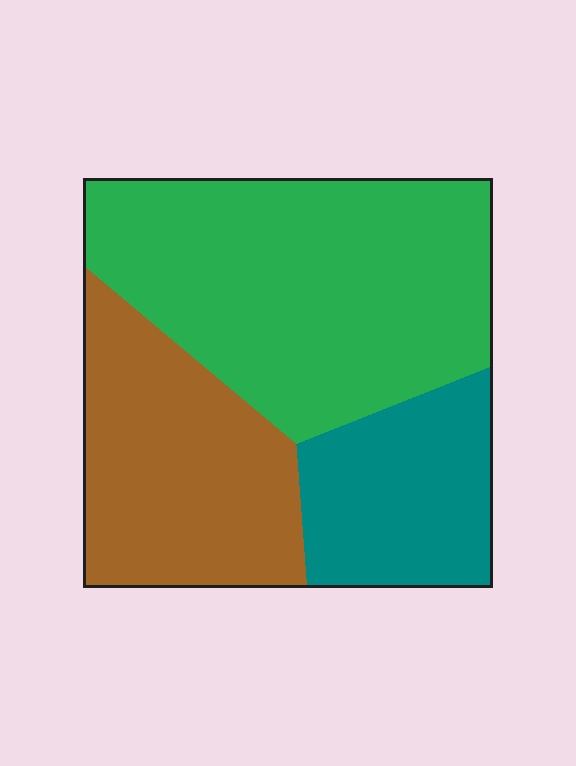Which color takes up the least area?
Teal, at roughly 20%.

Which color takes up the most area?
Green, at roughly 50%.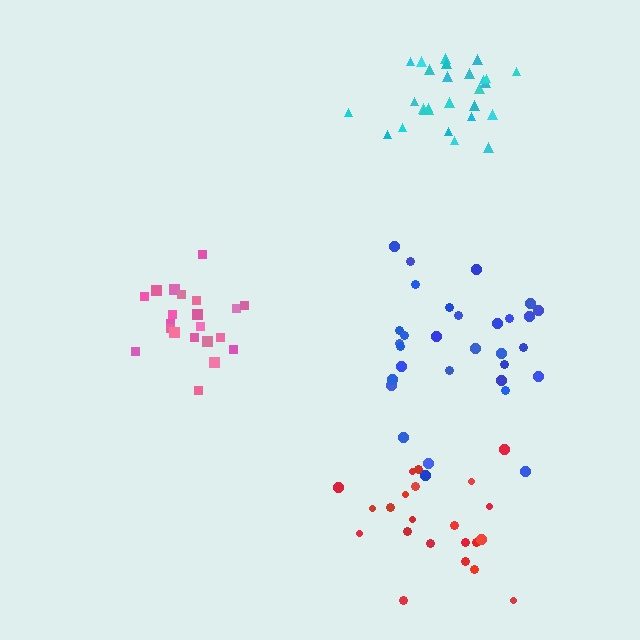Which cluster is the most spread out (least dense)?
Red.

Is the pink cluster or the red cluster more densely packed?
Pink.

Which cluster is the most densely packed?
Cyan.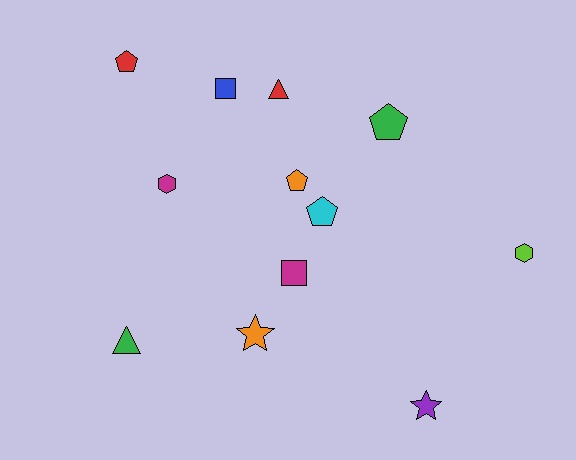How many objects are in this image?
There are 12 objects.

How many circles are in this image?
There are no circles.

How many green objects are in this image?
There are 2 green objects.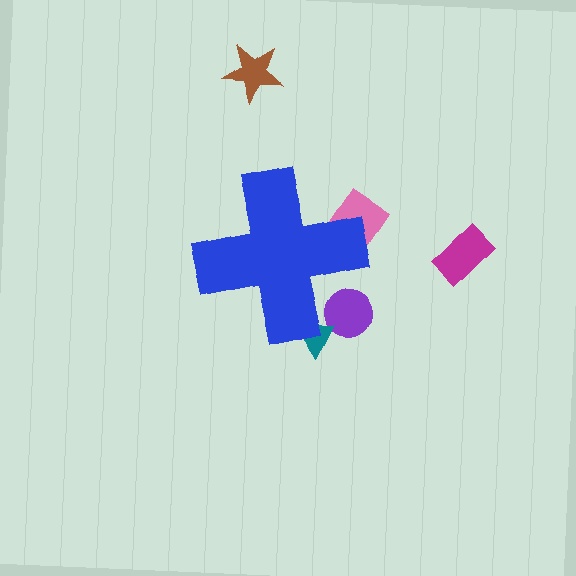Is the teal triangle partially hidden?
Yes, the teal triangle is partially hidden behind the blue cross.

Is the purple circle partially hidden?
Yes, the purple circle is partially hidden behind the blue cross.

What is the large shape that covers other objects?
A blue cross.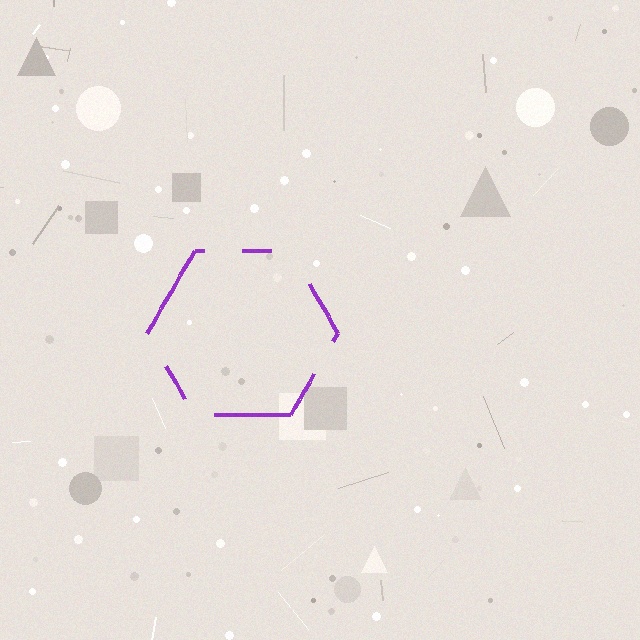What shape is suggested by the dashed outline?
The dashed outline suggests a hexagon.